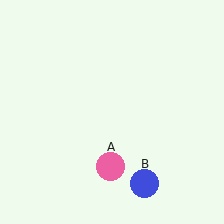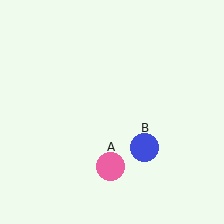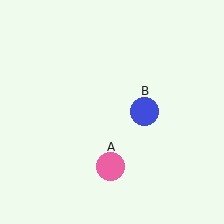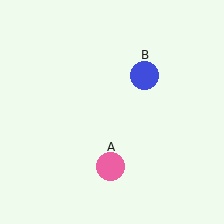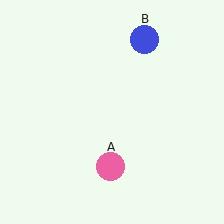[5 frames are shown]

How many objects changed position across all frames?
1 object changed position: blue circle (object B).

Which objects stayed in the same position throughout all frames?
Pink circle (object A) remained stationary.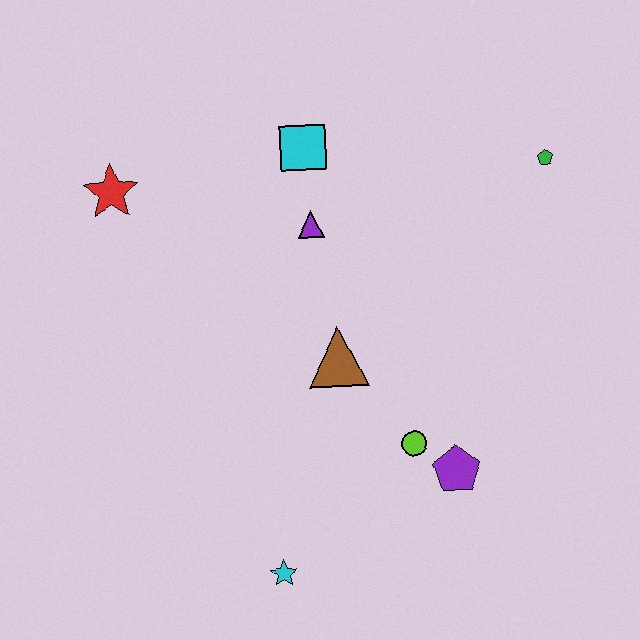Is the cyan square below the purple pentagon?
No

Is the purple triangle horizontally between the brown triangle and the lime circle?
No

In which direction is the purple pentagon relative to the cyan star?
The purple pentagon is to the right of the cyan star.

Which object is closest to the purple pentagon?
The lime circle is closest to the purple pentagon.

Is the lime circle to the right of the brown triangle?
Yes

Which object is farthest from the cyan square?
The cyan star is farthest from the cyan square.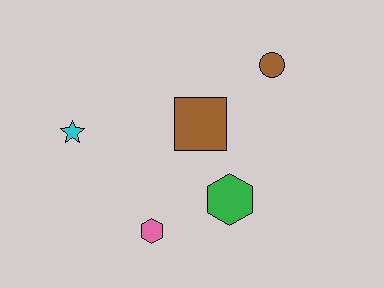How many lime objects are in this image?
There are no lime objects.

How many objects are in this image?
There are 5 objects.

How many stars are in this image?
There is 1 star.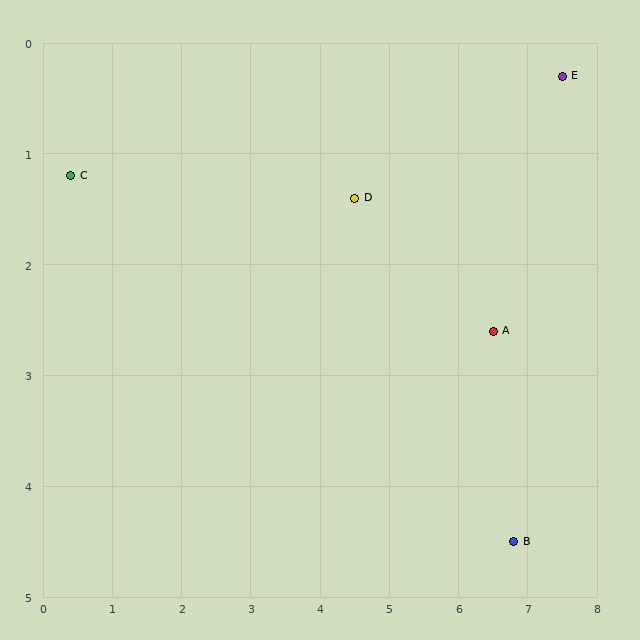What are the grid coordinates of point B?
Point B is at approximately (6.8, 4.5).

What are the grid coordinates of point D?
Point D is at approximately (4.5, 1.4).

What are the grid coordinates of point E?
Point E is at approximately (7.5, 0.3).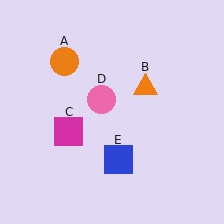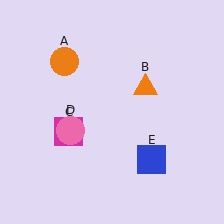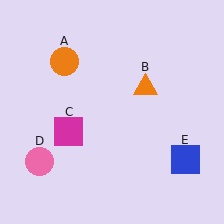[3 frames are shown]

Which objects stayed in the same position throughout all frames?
Orange circle (object A) and orange triangle (object B) and magenta square (object C) remained stationary.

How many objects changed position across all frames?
2 objects changed position: pink circle (object D), blue square (object E).